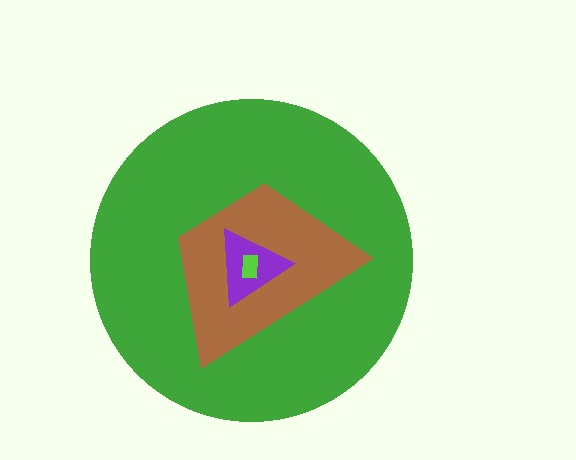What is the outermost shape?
The green circle.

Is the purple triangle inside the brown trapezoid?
Yes.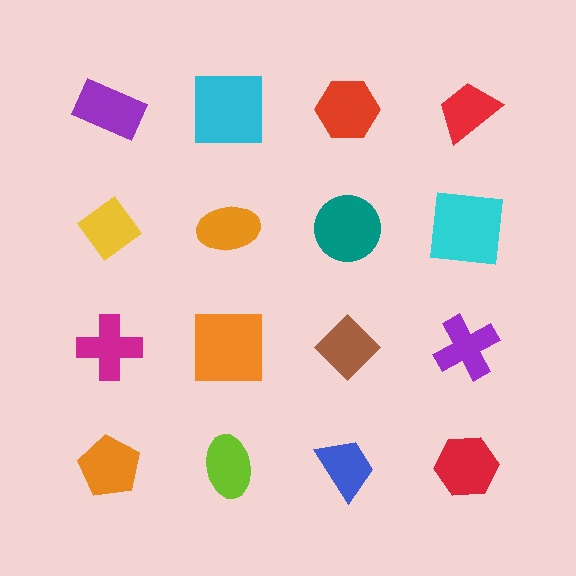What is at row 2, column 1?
A yellow diamond.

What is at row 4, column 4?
A red hexagon.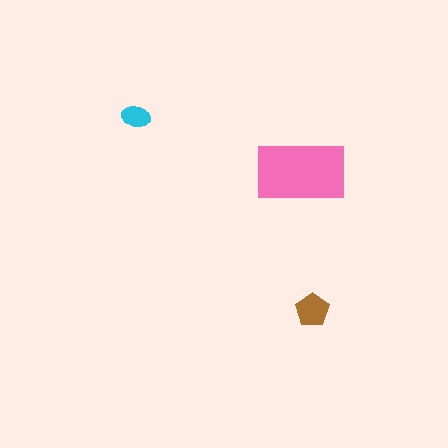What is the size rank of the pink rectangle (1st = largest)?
1st.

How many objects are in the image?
There are 3 objects in the image.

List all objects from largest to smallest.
The pink rectangle, the brown pentagon, the cyan ellipse.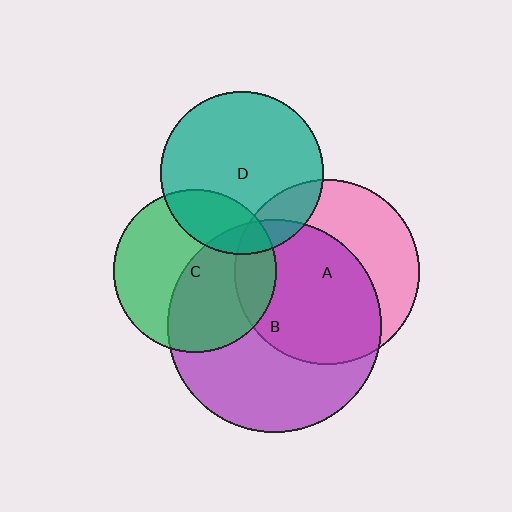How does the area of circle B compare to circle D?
Approximately 1.7 times.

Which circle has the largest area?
Circle B (purple).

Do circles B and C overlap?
Yes.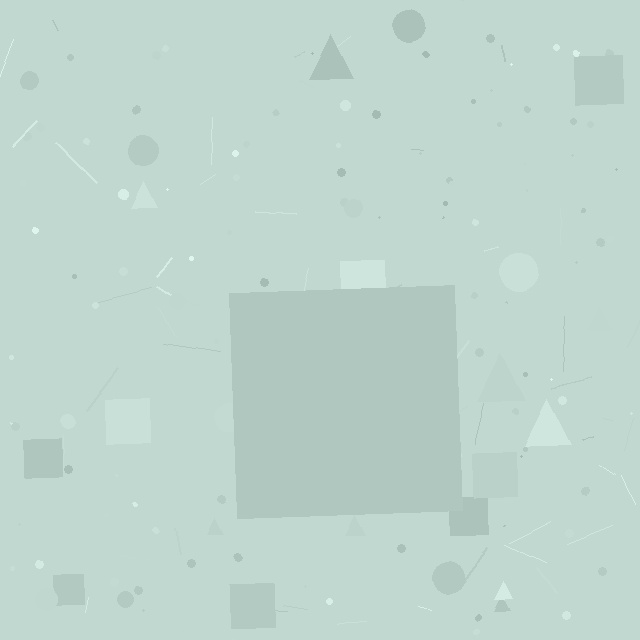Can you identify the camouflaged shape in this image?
The camouflaged shape is a square.